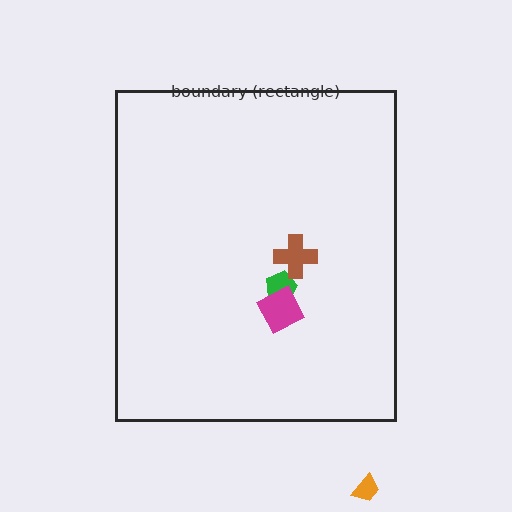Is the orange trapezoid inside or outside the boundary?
Outside.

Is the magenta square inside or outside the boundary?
Inside.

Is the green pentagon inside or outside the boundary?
Inside.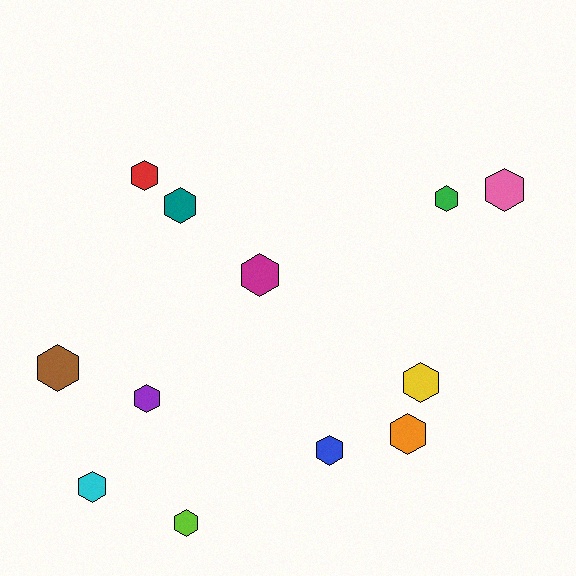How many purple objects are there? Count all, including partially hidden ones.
There is 1 purple object.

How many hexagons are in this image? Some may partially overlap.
There are 12 hexagons.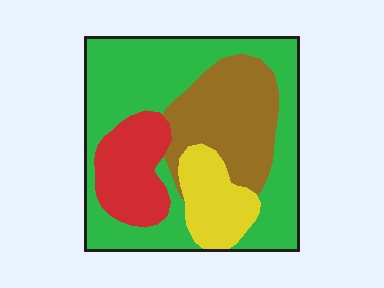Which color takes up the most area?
Green, at roughly 50%.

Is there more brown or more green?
Green.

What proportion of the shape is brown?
Brown takes up between a sixth and a third of the shape.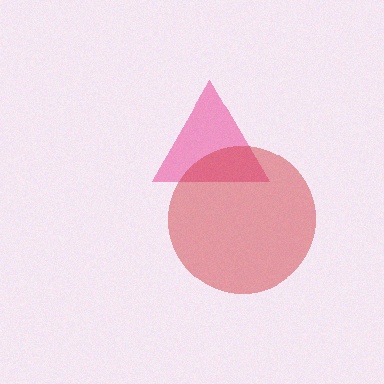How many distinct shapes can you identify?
There are 2 distinct shapes: a pink triangle, a red circle.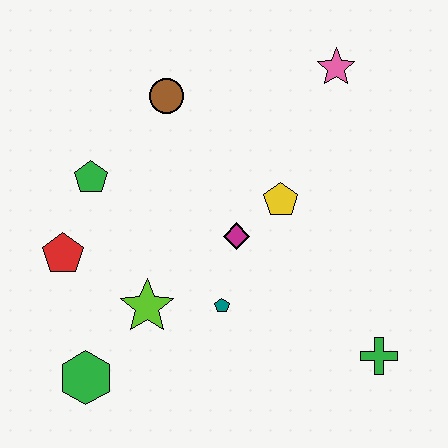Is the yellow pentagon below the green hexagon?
No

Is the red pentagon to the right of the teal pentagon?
No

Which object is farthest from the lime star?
The pink star is farthest from the lime star.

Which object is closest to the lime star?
The teal pentagon is closest to the lime star.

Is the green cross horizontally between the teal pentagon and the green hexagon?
No